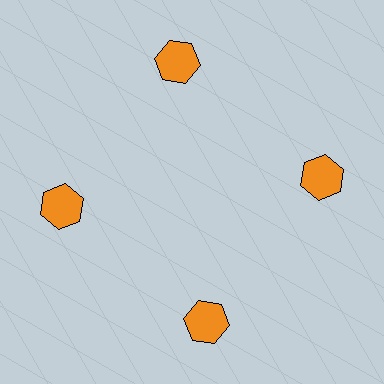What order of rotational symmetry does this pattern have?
This pattern has 4-fold rotational symmetry.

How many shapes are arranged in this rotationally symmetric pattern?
There are 4 shapes, arranged in 4 groups of 1.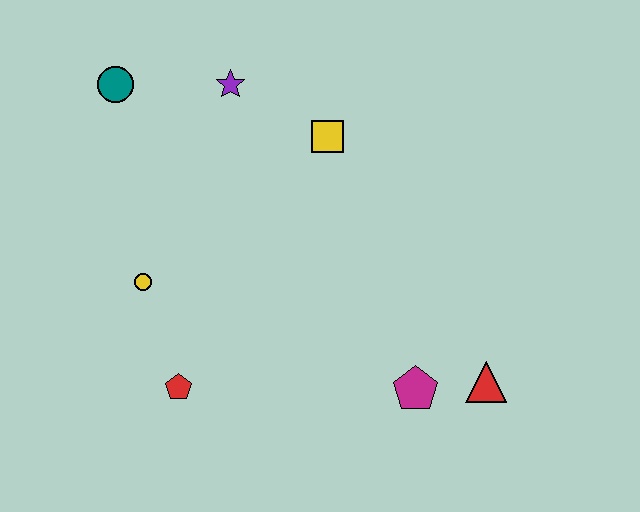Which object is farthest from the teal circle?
The red triangle is farthest from the teal circle.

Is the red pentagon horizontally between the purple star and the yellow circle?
Yes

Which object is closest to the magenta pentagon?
The red triangle is closest to the magenta pentagon.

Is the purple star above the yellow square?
Yes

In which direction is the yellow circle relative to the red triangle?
The yellow circle is to the left of the red triangle.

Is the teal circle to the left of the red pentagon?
Yes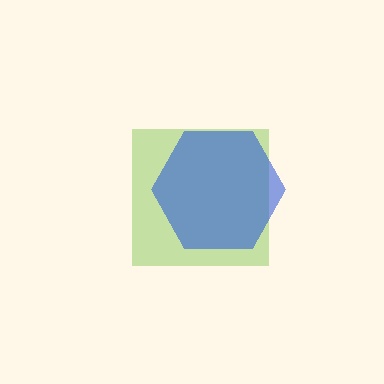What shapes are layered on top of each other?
The layered shapes are: a lime square, a blue hexagon.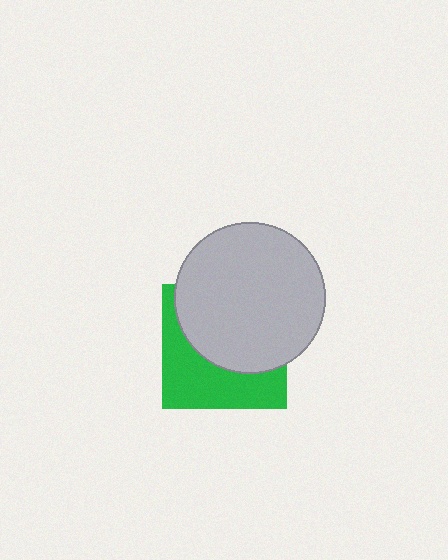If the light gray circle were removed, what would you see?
You would see the complete green square.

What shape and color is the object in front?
The object in front is a light gray circle.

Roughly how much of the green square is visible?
A small part of it is visible (roughly 44%).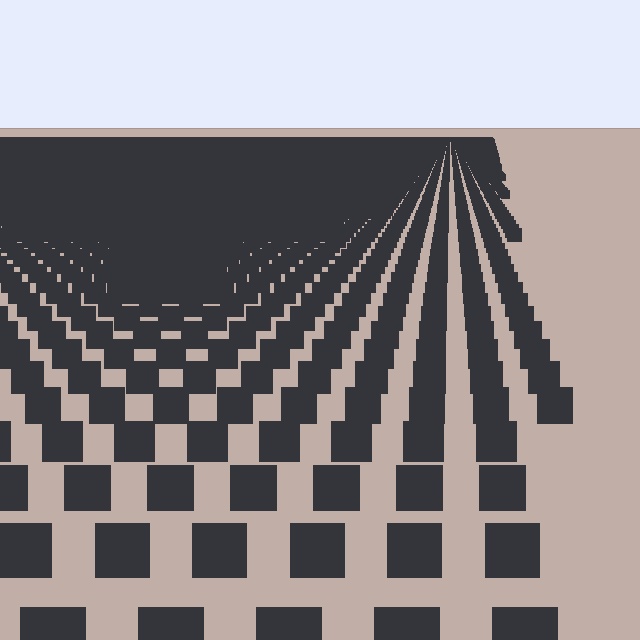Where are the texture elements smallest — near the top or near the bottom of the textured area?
Near the top.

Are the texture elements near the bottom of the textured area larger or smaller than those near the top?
Larger. Near the bottom, elements are closer to the viewer and appear at a bigger on-screen size.